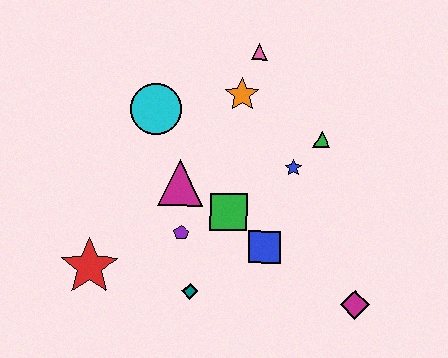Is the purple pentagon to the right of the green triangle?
No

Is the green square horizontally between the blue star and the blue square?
No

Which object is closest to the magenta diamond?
The blue square is closest to the magenta diamond.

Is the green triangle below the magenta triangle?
No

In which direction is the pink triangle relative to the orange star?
The pink triangle is above the orange star.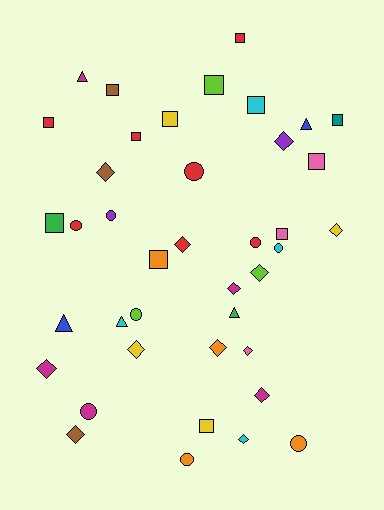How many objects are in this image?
There are 40 objects.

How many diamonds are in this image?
There are 13 diamonds.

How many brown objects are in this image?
There are 3 brown objects.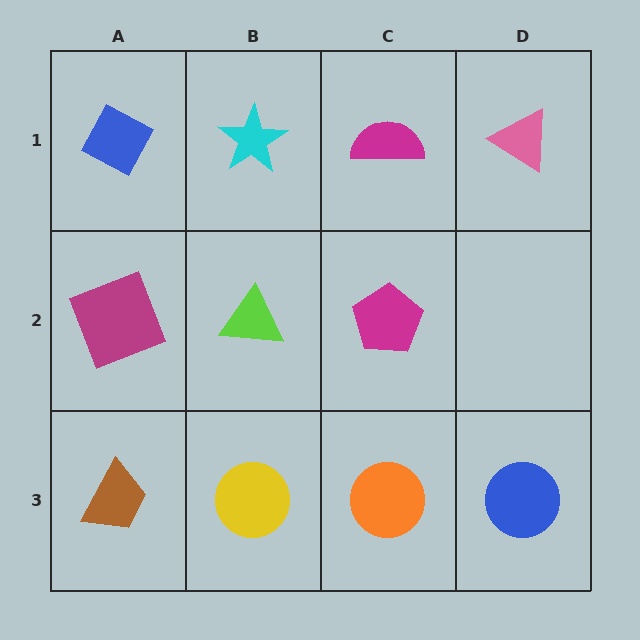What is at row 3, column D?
A blue circle.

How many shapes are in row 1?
4 shapes.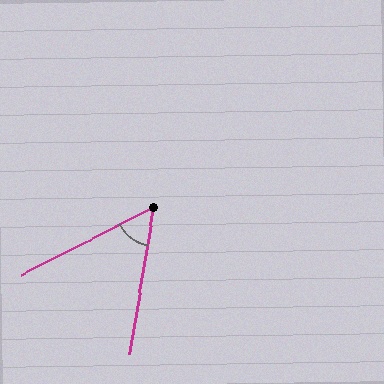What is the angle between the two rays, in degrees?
Approximately 54 degrees.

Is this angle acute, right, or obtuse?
It is acute.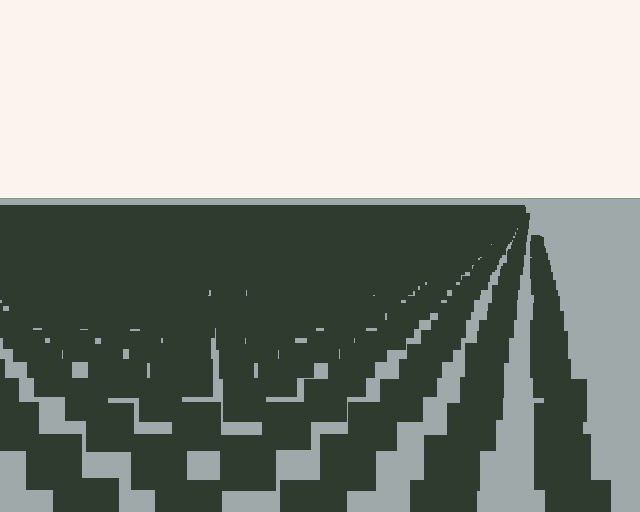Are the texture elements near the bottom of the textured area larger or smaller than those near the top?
Larger. Near the bottom, elements are closer to the viewer and appear at a bigger on-screen size.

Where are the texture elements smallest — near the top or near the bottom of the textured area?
Near the top.